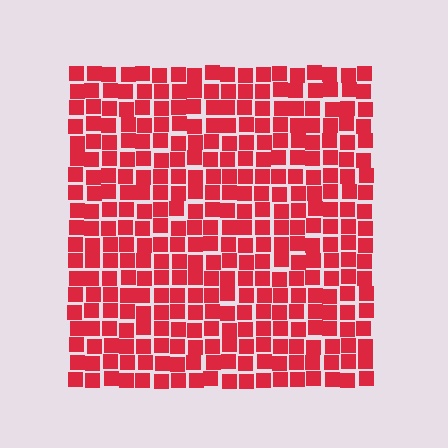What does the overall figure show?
The overall figure shows a square.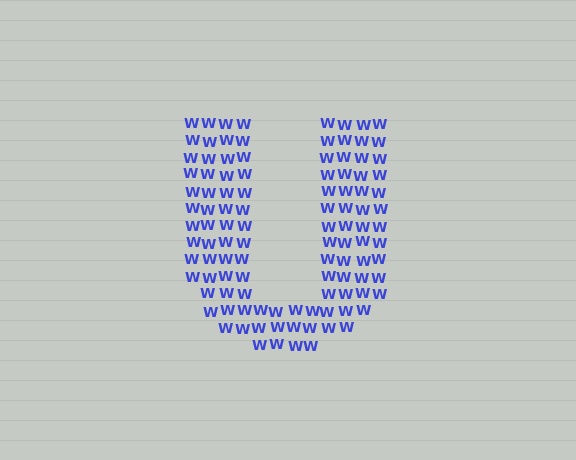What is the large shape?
The large shape is the letter U.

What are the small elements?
The small elements are letter W's.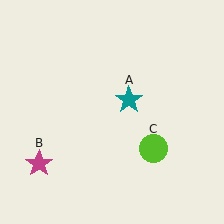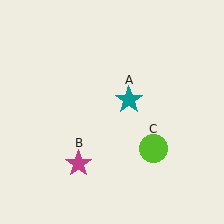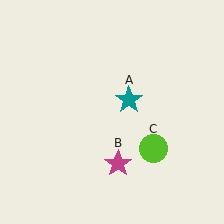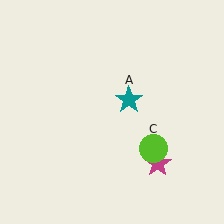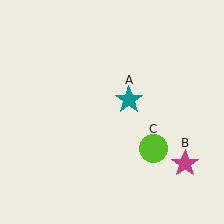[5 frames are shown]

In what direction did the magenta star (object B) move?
The magenta star (object B) moved right.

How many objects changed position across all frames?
1 object changed position: magenta star (object B).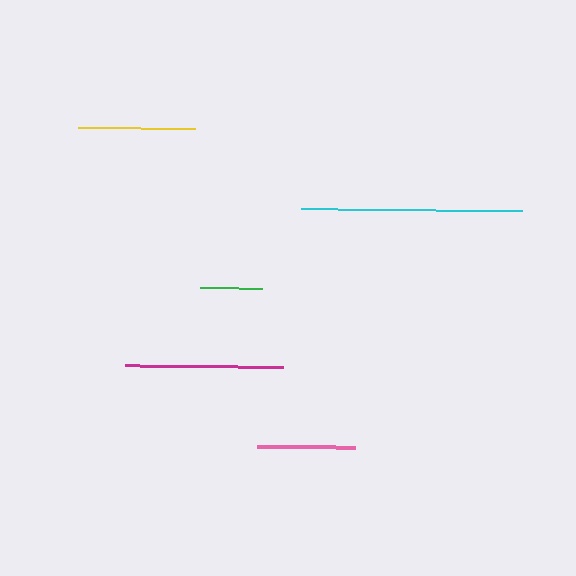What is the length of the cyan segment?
The cyan segment is approximately 221 pixels long.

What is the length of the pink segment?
The pink segment is approximately 99 pixels long.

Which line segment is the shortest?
The green line is the shortest at approximately 62 pixels.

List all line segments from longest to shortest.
From longest to shortest: cyan, magenta, yellow, pink, green.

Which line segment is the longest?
The cyan line is the longest at approximately 221 pixels.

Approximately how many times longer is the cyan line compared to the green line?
The cyan line is approximately 3.6 times the length of the green line.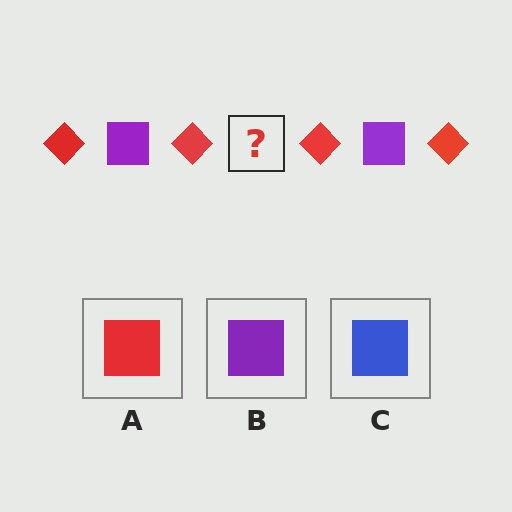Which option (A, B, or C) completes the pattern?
B.